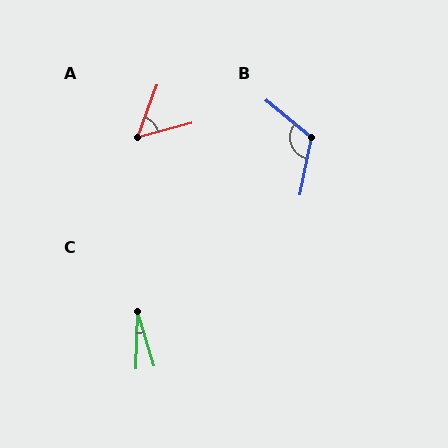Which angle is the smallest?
C, at approximately 18 degrees.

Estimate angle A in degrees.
Approximately 54 degrees.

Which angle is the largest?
B, at approximately 118 degrees.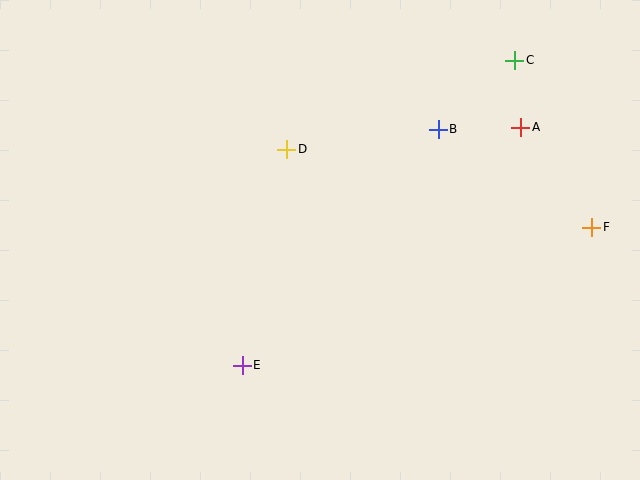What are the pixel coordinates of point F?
Point F is at (592, 227).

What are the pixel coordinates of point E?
Point E is at (242, 365).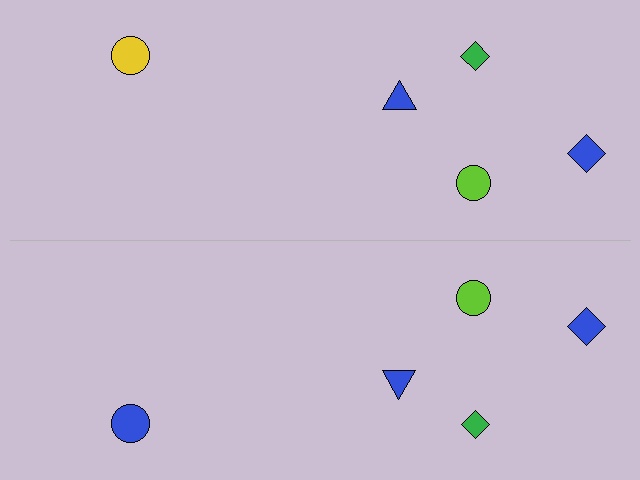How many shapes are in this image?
There are 10 shapes in this image.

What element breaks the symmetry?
The blue circle on the bottom side breaks the symmetry — its mirror counterpart is yellow.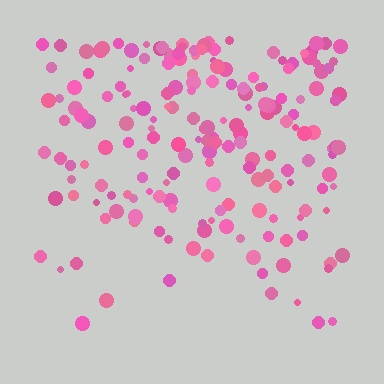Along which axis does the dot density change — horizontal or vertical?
Vertical.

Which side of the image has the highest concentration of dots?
The top.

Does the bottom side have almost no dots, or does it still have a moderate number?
Still a moderate number, just noticeably fewer than the top.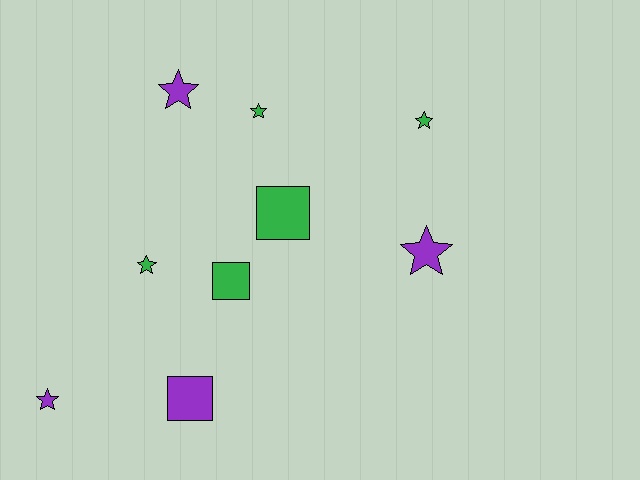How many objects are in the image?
There are 9 objects.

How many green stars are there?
There are 3 green stars.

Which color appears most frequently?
Green, with 5 objects.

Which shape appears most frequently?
Star, with 6 objects.